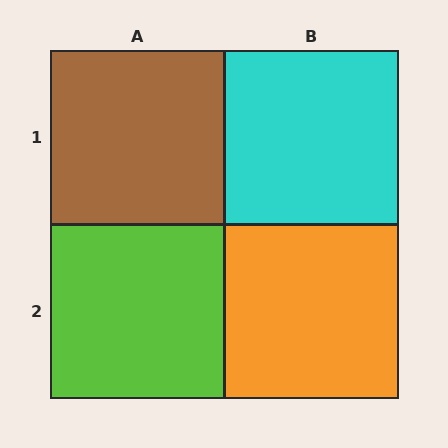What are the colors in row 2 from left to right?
Lime, orange.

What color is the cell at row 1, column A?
Brown.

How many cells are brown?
1 cell is brown.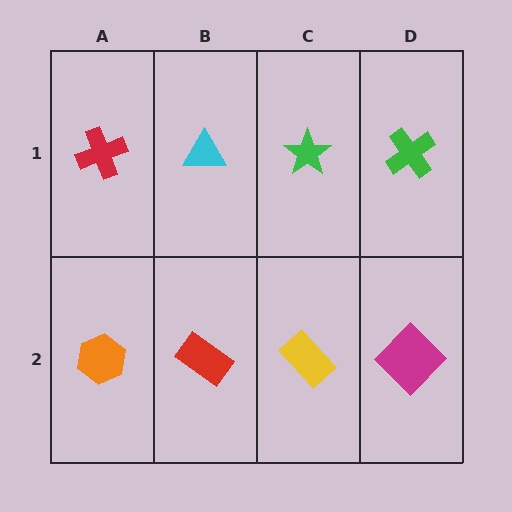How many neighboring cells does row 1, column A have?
2.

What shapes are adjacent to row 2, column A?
A red cross (row 1, column A), a red rectangle (row 2, column B).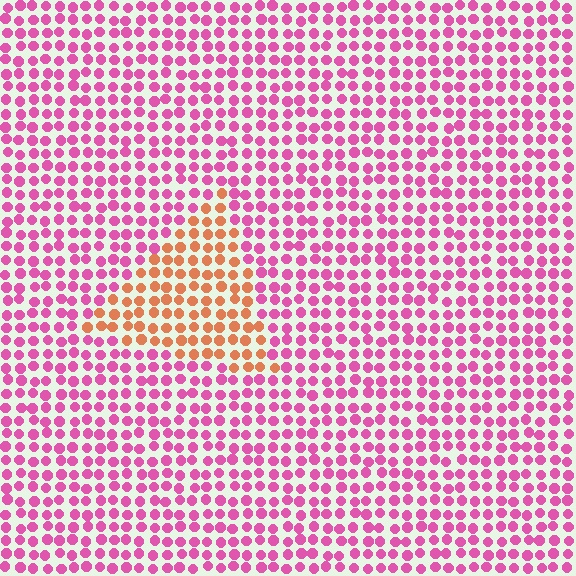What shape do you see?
I see a triangle.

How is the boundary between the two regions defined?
The boundary is defined purely by a slight shift in hue (about 55 degrees). Spacing, size, and orientation are identical on both sides.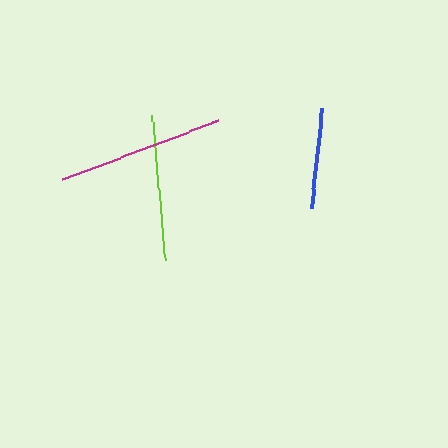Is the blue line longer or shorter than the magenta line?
The magenta line is longer than the blue line.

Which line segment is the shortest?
The blue line is the shortest at approximately 101 pixels.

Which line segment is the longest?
The magenta line is the longest at approximately 167 pixels.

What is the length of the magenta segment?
The magenta segment is approximately 167 pixels long.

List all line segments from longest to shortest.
From longest to shortest: magenta, lime, blue.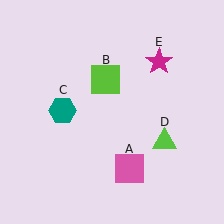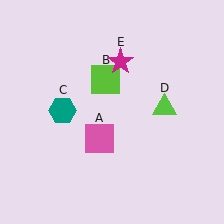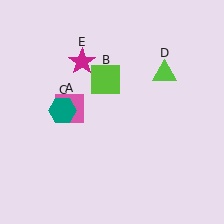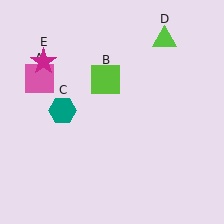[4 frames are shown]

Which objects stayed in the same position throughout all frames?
Lime square (object B) and teal hexagon (object C) remained stationary.